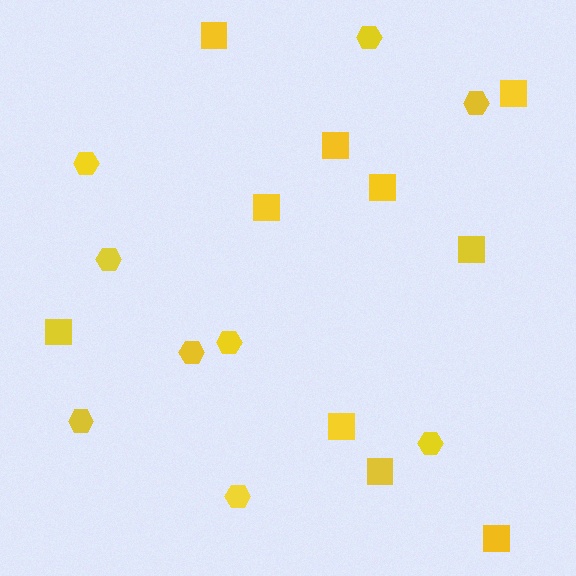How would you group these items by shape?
There are 2 groups: one group of hexagons (9) and one group of squares (10).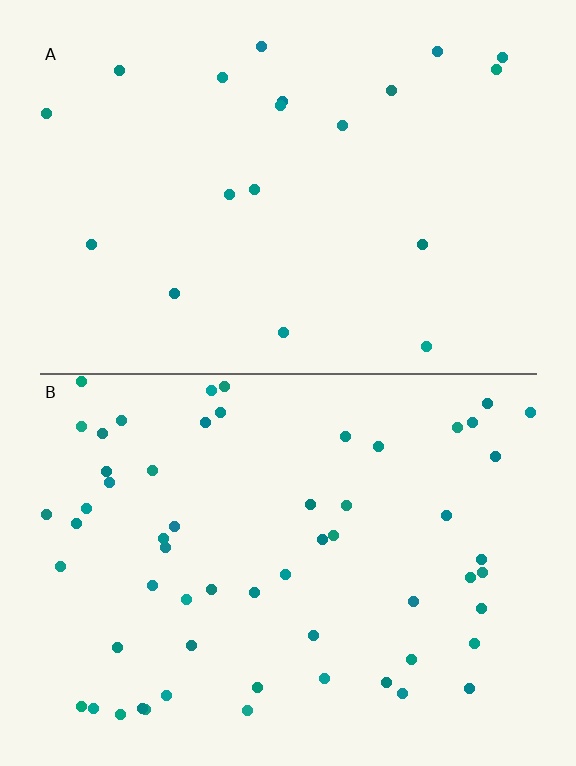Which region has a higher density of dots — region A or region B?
B (the bottom).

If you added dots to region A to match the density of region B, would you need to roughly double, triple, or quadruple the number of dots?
Approximately triple.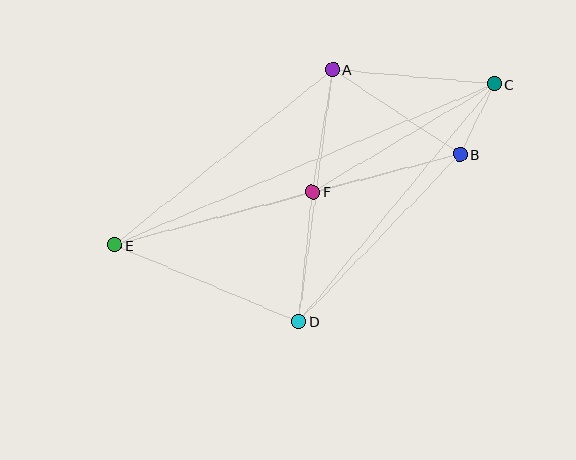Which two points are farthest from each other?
Points C and E are farthest from each other.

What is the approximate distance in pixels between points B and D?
The distance between B and D is approximately 232 pixels.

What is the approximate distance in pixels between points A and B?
The distance between A and B is approximately 153 pixels.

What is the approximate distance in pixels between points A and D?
The distance between A and D is approximately 255 pixels.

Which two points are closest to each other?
Points B and C are closest to each other.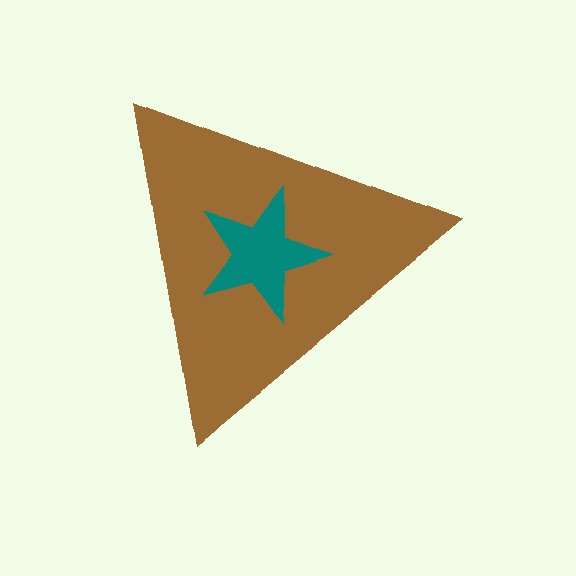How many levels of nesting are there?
2.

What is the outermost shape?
The brown triangle.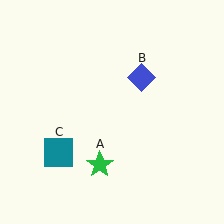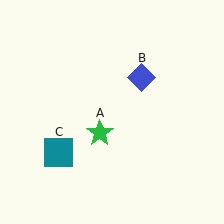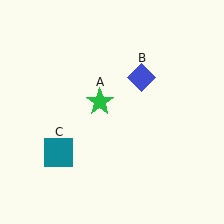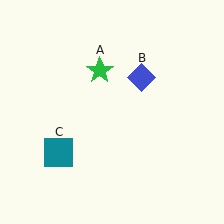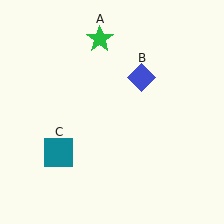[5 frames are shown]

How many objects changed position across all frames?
1 object changed position: green star (object A).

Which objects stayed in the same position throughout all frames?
Blue diamond (object B) and teal square (object C) remained stationary.